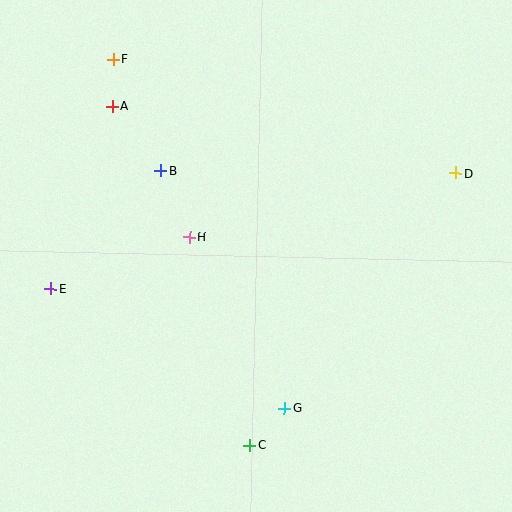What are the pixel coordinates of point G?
Point G is at (284, 408).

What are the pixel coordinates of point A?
Point A is at (112, 106).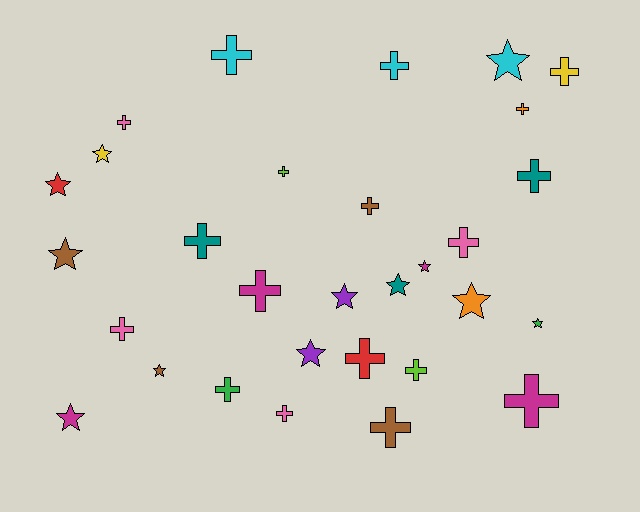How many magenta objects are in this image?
There are 4 magenta objects.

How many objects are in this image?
There are 30 objects.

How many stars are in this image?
There are 12 stars.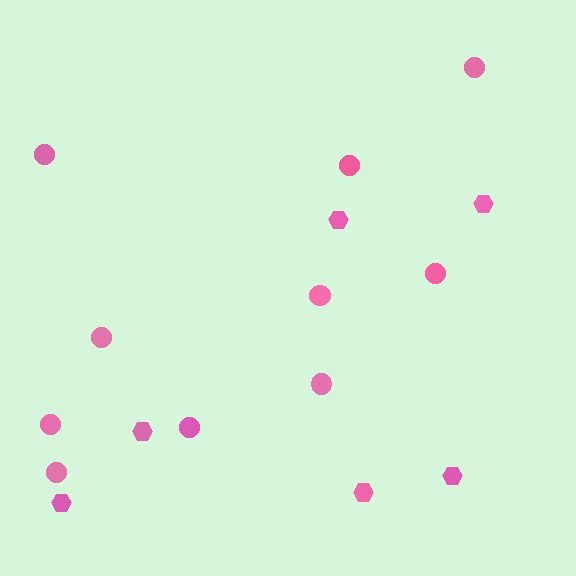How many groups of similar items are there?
There are 2 groups: one group of hexagons (6) and one group of circles (10).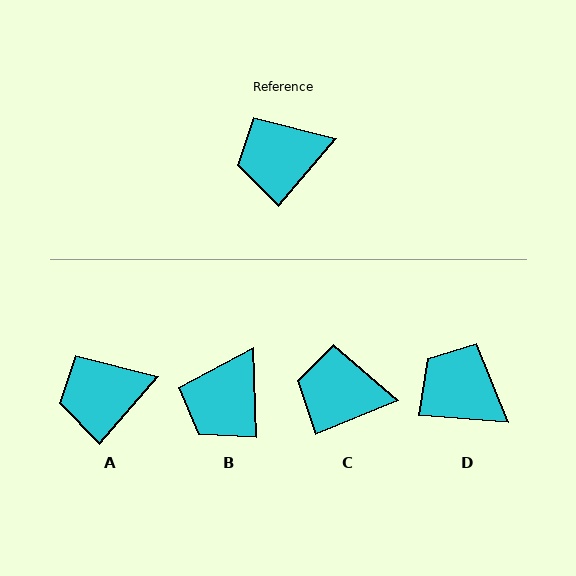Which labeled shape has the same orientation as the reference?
A.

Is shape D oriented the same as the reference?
No, it is off by about 54 degrees.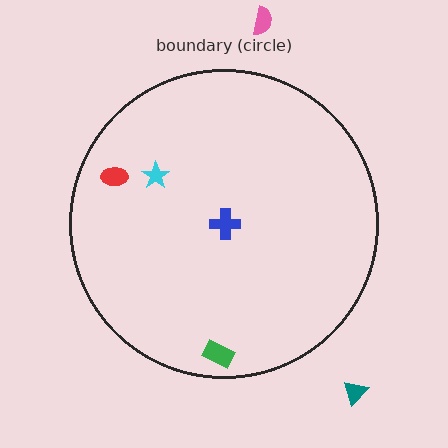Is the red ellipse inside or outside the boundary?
Inside.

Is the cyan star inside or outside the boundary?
Inside.